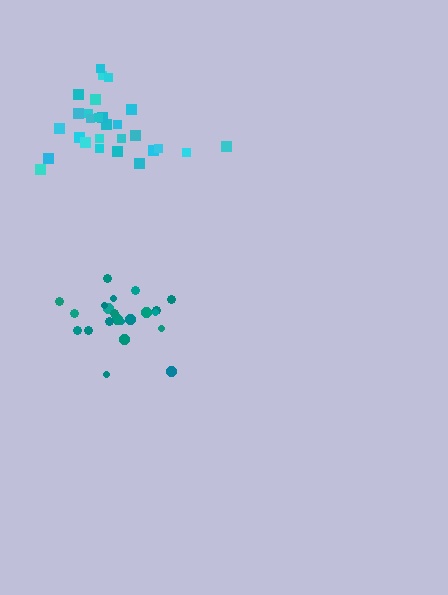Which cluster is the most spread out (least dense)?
Cyan.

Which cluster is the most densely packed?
Teal.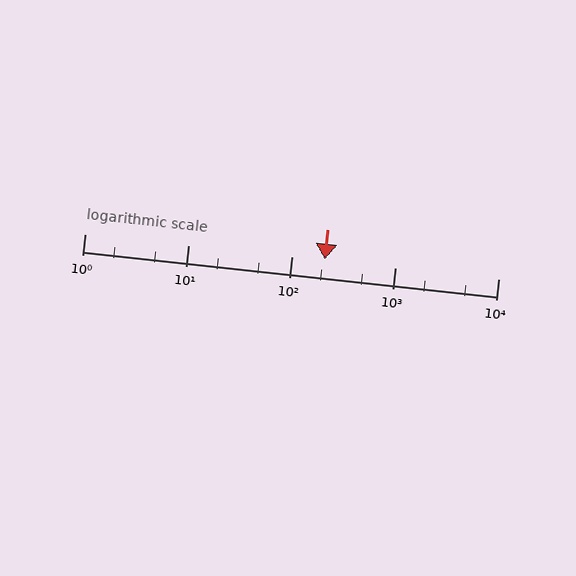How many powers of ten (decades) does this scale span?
The scale spans 4 decades, from 1 to 10000.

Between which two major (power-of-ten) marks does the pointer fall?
The pointer is between 100 and 1000.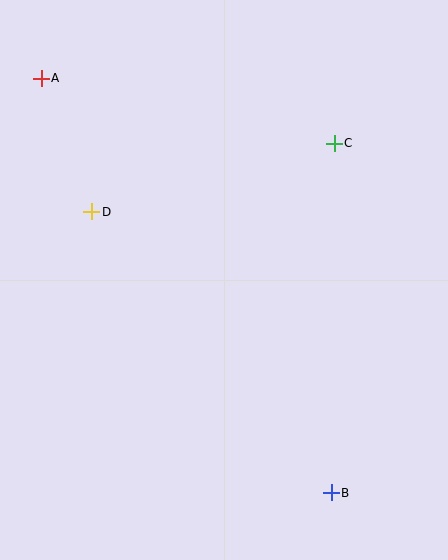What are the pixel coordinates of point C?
Point C is at (334, 143).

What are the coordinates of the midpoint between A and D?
The midpoint between A and D is at (67, 145).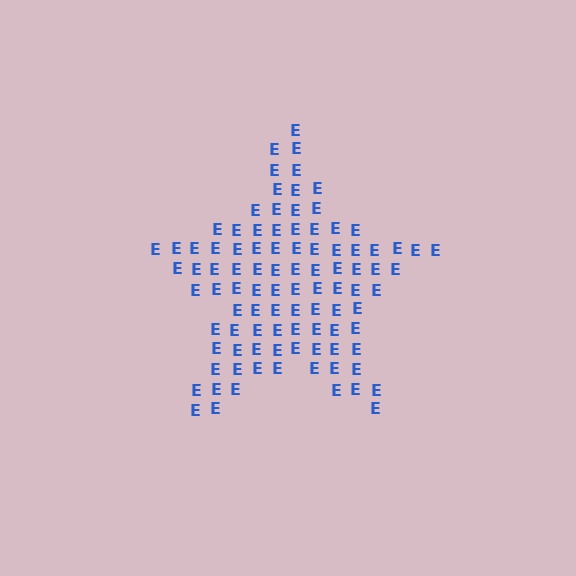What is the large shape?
The large shape is a star.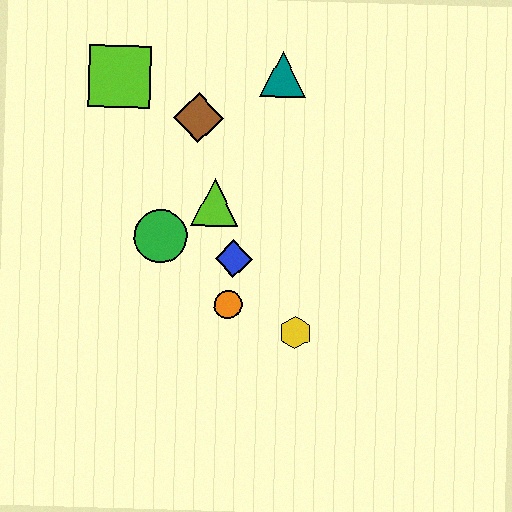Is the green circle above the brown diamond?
No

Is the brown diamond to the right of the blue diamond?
No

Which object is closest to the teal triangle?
The brown diamond is closest to the teal triangle.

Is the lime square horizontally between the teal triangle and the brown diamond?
No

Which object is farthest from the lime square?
The yellow hexagon is farthest from the lime square.